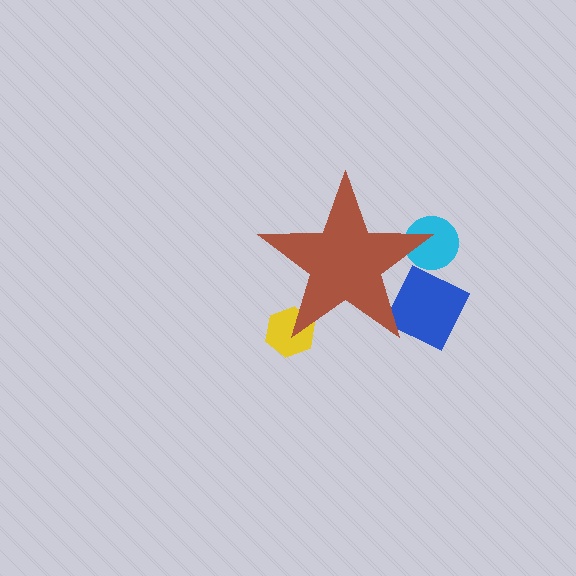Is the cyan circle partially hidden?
Yes, the cyan circle is partially hidden behind the brown star.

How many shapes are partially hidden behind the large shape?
3 shapes are partially hidden.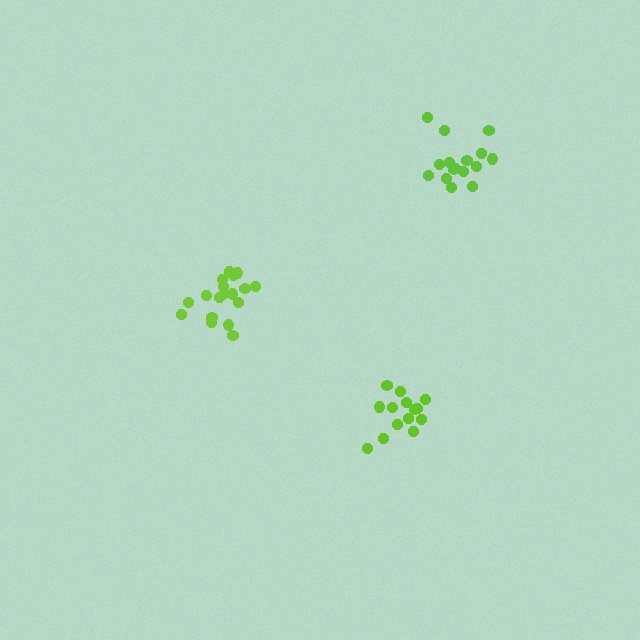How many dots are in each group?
Group 1: 18 dots, Group 2: 16 dots, Group 3: 14 dots (48 total).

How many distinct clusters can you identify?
There are 3 distinct clusters.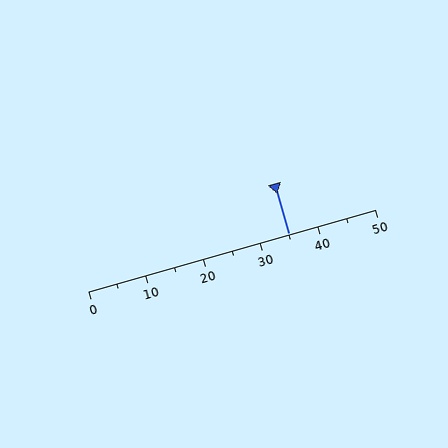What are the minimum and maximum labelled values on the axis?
The axis runs from 0 to 50.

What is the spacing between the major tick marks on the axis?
The major ticks are spaced 10 apart.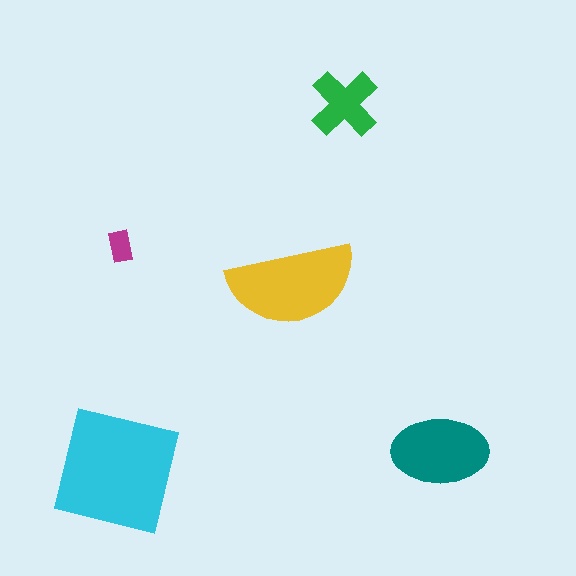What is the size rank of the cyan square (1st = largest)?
1st.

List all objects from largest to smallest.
The cyan square, the yellow semicircle, the teal ellipse, the green cross, the magenta rectangle.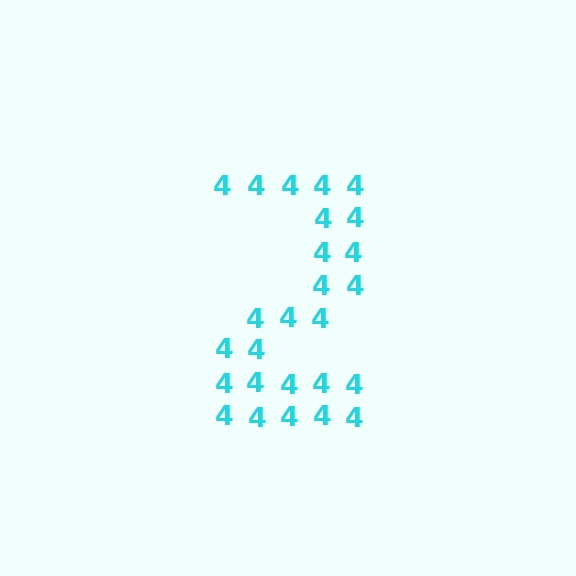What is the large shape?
The large shape is the digit 2.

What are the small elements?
The small elements are digit 4's.